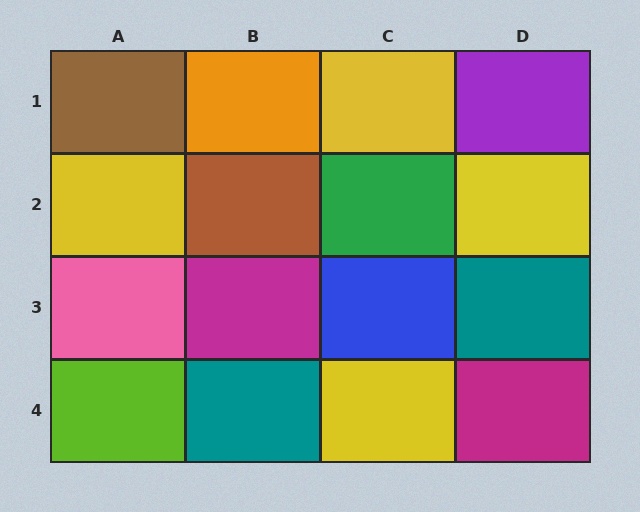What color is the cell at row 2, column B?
Brown.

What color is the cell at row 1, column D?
Purple.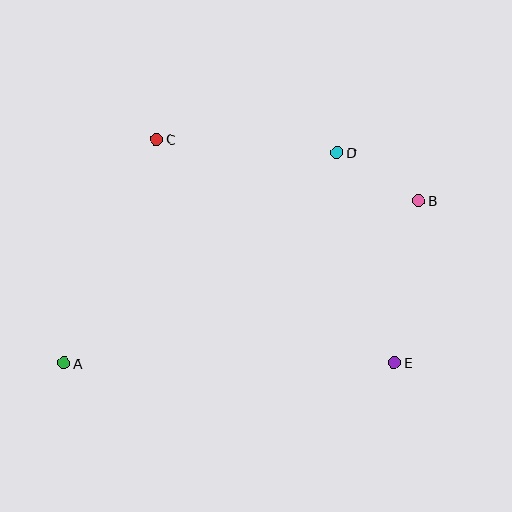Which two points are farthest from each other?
Points A and B are farthest from each other.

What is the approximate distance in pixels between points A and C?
The distance between A and C is approximately 242 pixels.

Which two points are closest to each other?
Points B and D are closest to each other.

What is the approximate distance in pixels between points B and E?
The distance between B and E is approximately 164 pixels.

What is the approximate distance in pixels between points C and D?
The distance between C and D is approximately 181 pixels.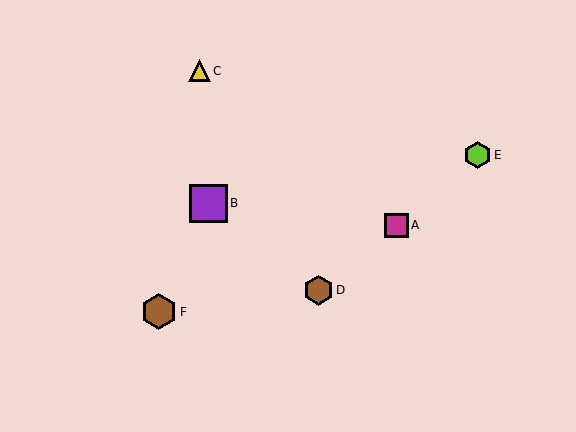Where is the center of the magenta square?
The center of the magenta square is at (396, 225).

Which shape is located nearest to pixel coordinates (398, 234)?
The magenta square (labeled A) at (396, 225) is nearest to that location.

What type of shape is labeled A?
Shape A is a magenta square.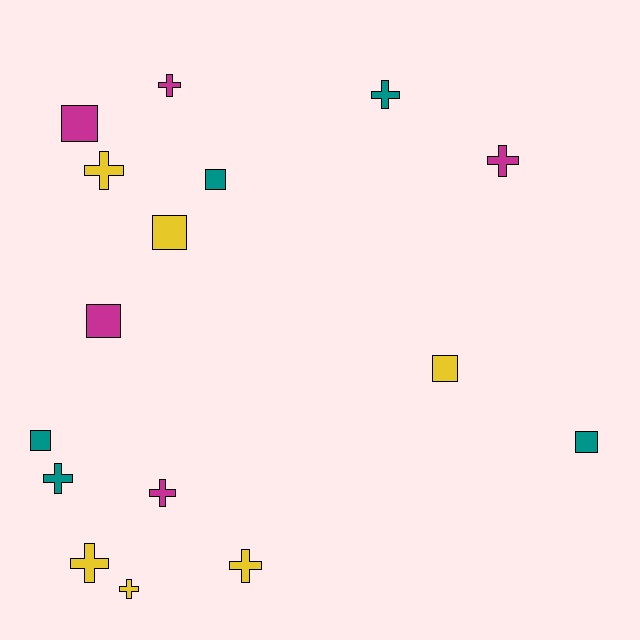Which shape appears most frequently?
Cross, with 9 objects.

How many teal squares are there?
There are 3 teal squares.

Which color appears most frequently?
Yellow, with 6 objects.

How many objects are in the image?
There are 16 objects.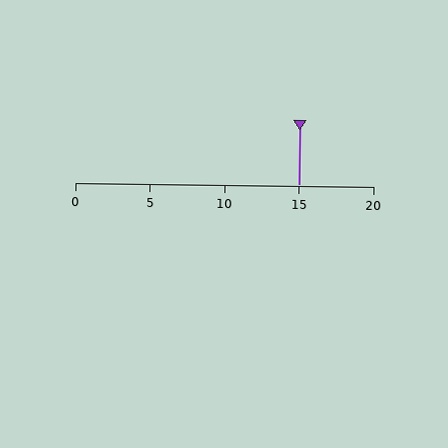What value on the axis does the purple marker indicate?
The marker indicates approximately 15.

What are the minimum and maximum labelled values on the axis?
The axis runs from 0 to 20.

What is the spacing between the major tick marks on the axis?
The major ticks are spaced 5 apart.